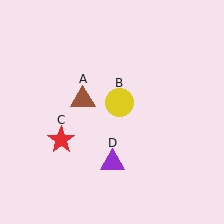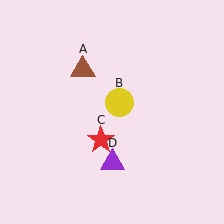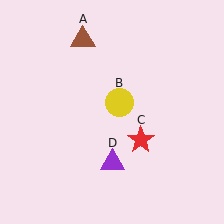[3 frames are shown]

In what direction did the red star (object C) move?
The red star (object C) moved right.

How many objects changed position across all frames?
2 objects changed position: brown triangle (object A), red star (object C).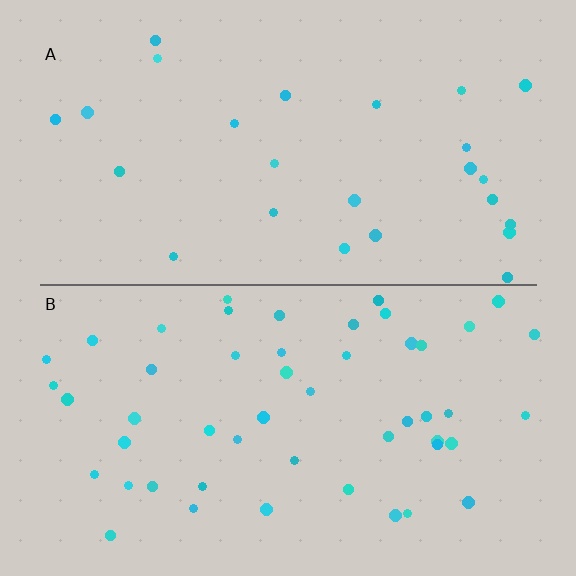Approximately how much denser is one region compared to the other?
Approximately 2.0× — region B over region A.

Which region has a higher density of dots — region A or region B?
B (the bottom).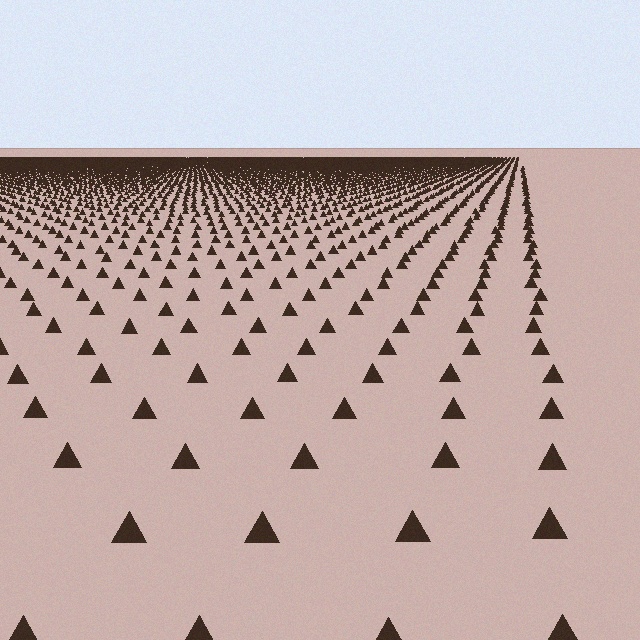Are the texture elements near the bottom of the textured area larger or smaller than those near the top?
Larger. Near the bottom, elements are closer to the viewer and appear at a bigger on-screen size.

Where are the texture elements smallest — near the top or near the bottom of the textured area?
Near the top.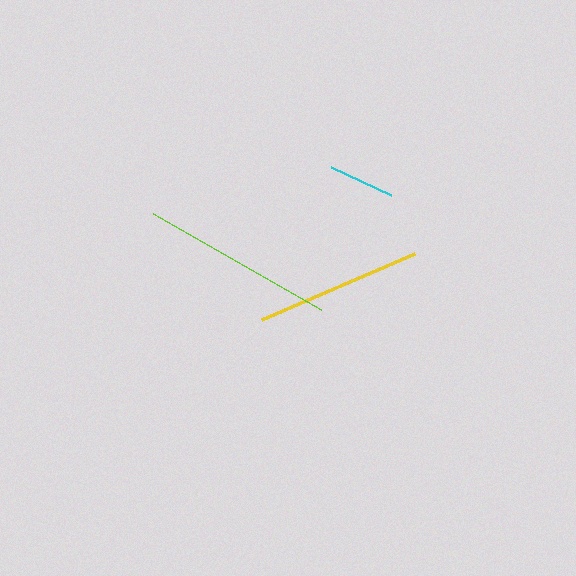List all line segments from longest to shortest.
From longest to shortest: lime, yellow, cyan.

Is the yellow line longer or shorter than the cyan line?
The yellow line is longer than the cyan line.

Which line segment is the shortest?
The cyan line is the shortest at approximately 66 pixels.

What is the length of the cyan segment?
The cyan segment is approximately 66 pixels long.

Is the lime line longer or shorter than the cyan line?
The lime line is longer than the cyan line.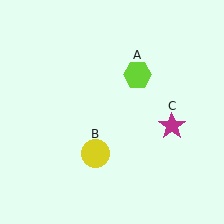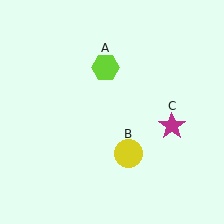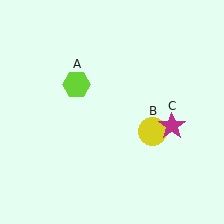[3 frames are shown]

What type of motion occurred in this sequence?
The lime hexagon (object A), yellow circle (object B) rotated counterclockwise around the center of the scene.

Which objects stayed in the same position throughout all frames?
Magenta star (object C) remained stationary.